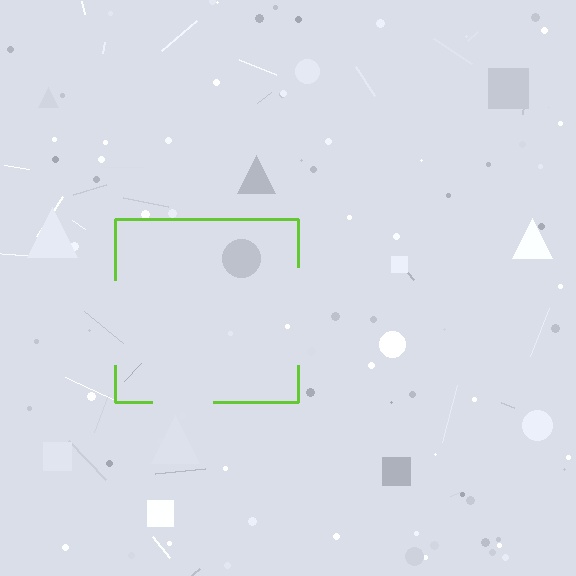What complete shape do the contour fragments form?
The contour fragments form a square.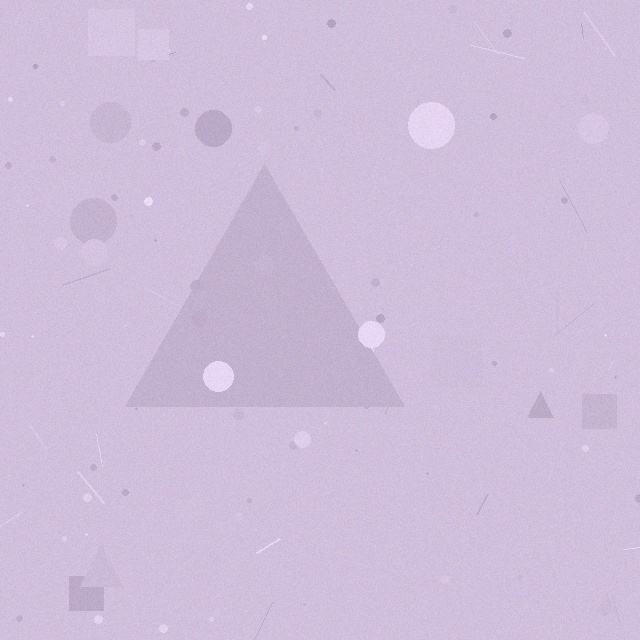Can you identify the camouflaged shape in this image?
The camouflaged shape is a triangle.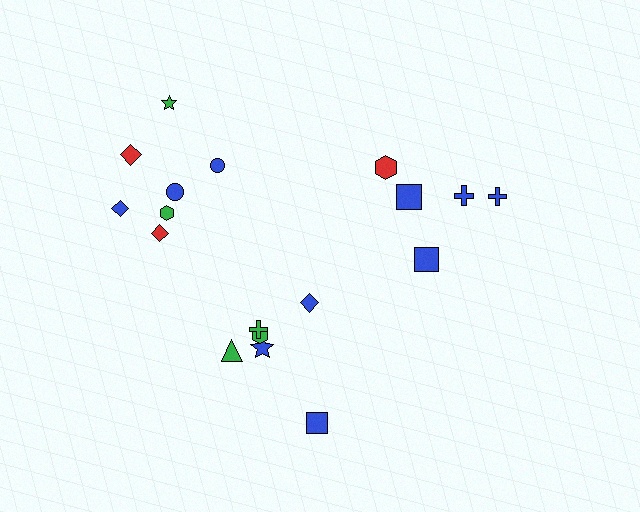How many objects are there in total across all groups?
There are 18 objects.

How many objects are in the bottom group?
There are 6 objects.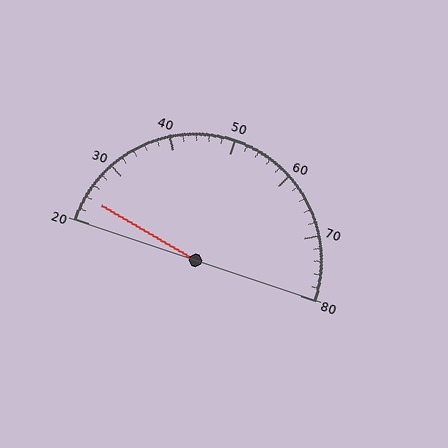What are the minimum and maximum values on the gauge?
The gauge ranges from 20 to 80.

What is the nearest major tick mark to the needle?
The nearest major tick mark is 20.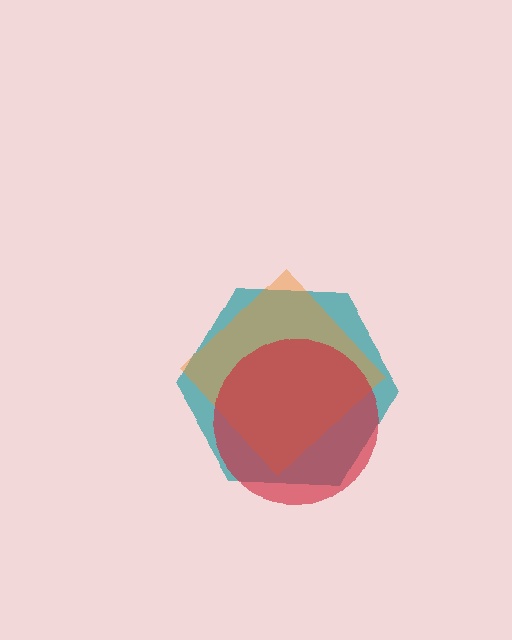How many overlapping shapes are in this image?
There are 3 overlapping shapes in the image.